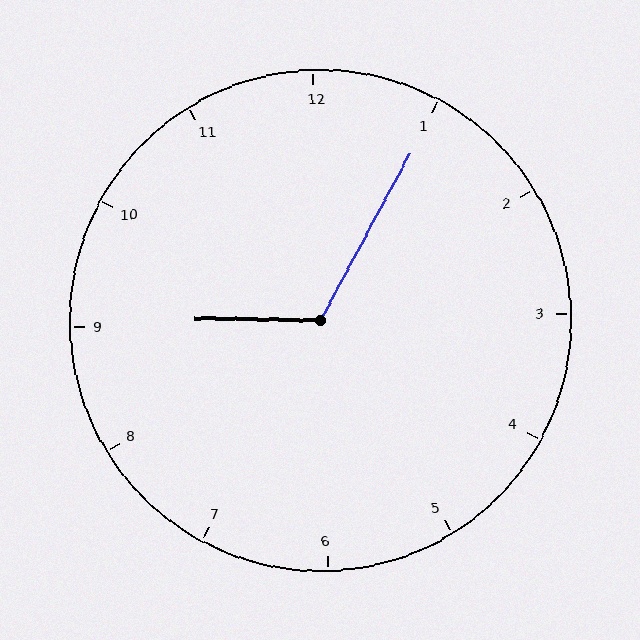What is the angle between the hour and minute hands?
Approximately 118 degrees.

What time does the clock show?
9:05.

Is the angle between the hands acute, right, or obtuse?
It is obtuse.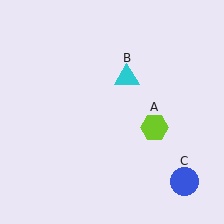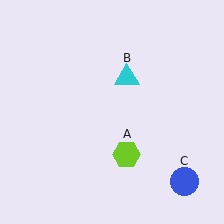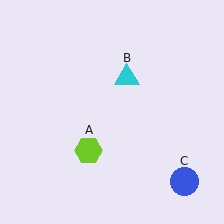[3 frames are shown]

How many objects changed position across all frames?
1 object changed position: lime hexagon (object A).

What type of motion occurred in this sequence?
The lime hexagon (object A) rotated clockwise around the center of the scene.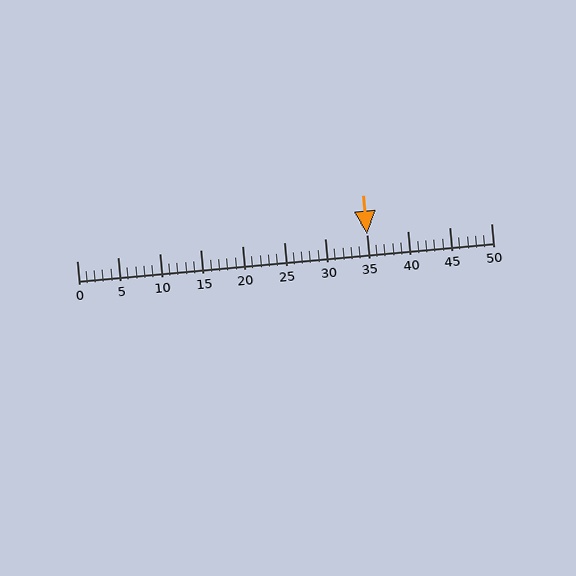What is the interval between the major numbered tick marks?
The major tick marks are spaced 5 units apart.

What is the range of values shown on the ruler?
The ruler shows values from 0 to 50.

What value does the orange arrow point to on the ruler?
The orange arrow points to approximately 35.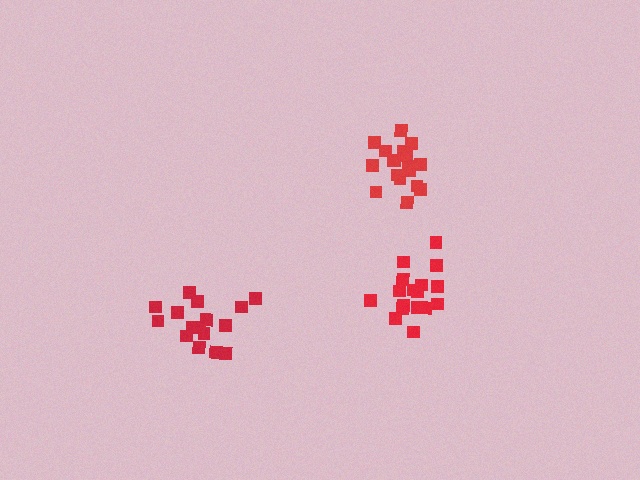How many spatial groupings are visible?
There are 3 spatial groupings.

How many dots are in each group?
Group 1: 18 dots, Group 2: 16 dots, Group 3: 17 dots (51 total).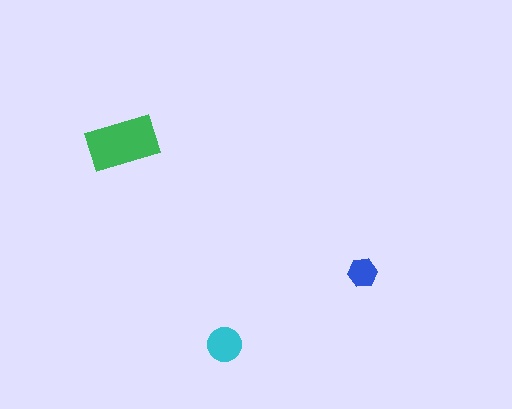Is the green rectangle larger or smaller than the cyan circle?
Larger.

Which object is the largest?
The green rectangle.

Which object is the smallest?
The blue hexagon.